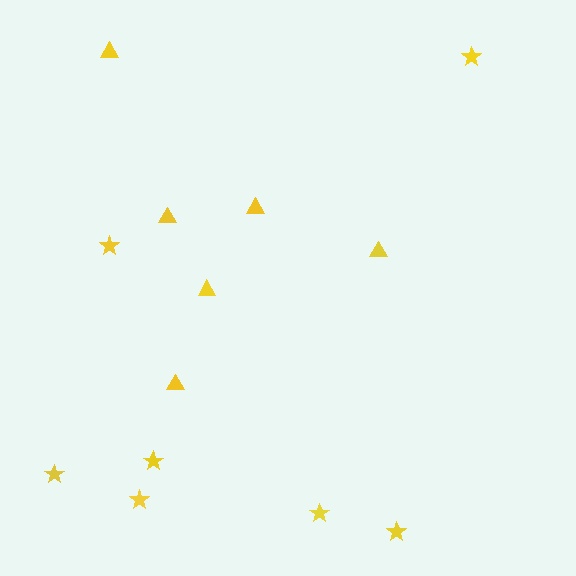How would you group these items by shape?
There are 2 groups: one group of stars (7) and one group of triangles (6).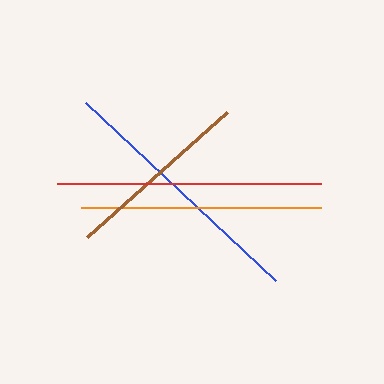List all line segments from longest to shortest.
From longest to shortest: red, blue, orange, brown.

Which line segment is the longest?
The red line is the longest at approximately 264 pixels.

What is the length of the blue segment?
The blue segment is approximately 260 pixels long.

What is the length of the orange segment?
The orange segment is approximately 240 pixels long.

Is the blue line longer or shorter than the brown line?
The blue line is longer than the brown line.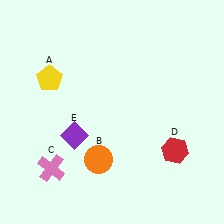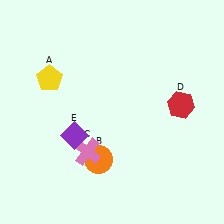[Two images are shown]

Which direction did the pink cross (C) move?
The pink cross (C) moved right.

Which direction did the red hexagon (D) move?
The red hexagon (D) moved up.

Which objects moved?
The objects that moved are: the pink cross (C), the red hexagon (D).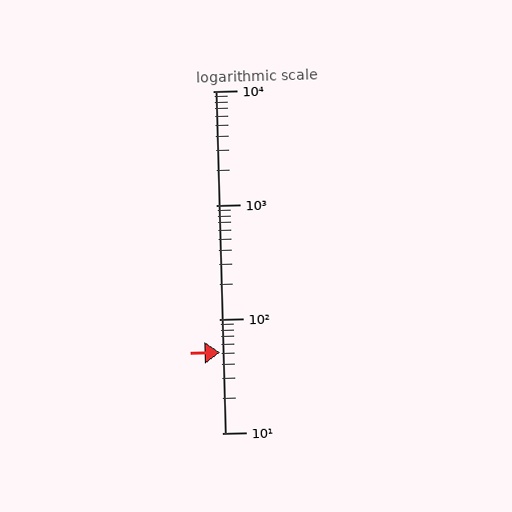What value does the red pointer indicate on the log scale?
The pointer indicates approximately 51.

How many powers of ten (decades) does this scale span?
The scale spans 3 decades, from 10 to 10000.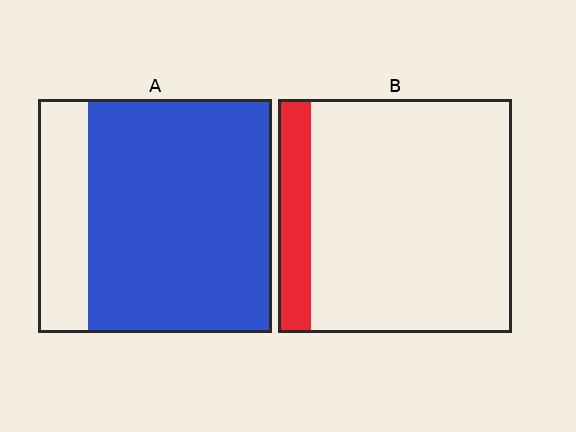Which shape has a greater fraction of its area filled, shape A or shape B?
Shape A.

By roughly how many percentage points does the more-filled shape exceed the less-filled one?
By roughly 65 percentage points (A over B).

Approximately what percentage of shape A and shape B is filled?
A is approximately 80% and B is approximately 15%.